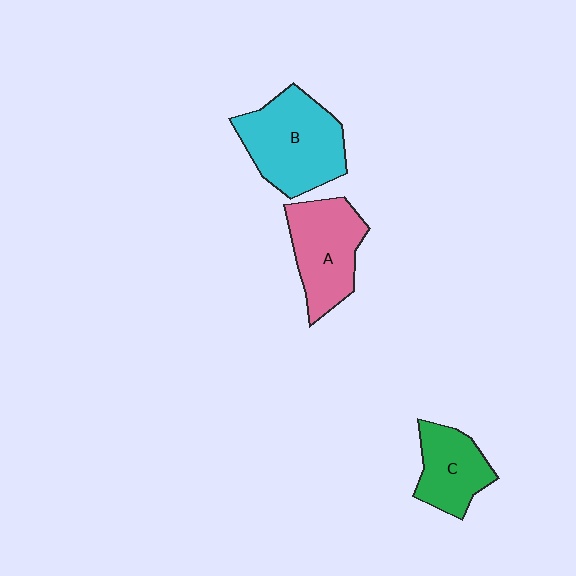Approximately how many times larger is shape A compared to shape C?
Approximately 1.3 times.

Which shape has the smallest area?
Shape C (green).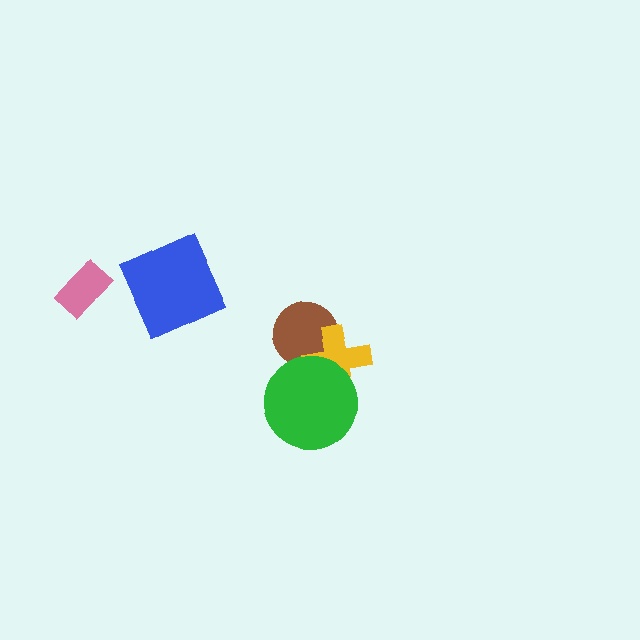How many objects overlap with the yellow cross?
2 objects overlap with the yellow cross.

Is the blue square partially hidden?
No, no other shape covers it.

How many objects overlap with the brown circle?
2 objects overlap with the brown circle.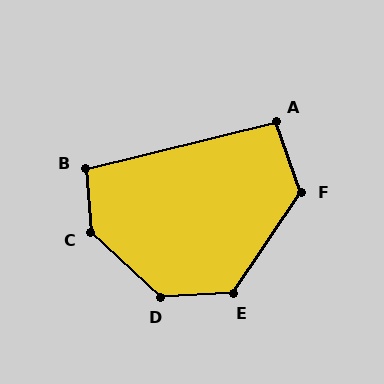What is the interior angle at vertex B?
Approximately 99 degrees (obtuse).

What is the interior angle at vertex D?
Approximately 135 degrees (obtuse).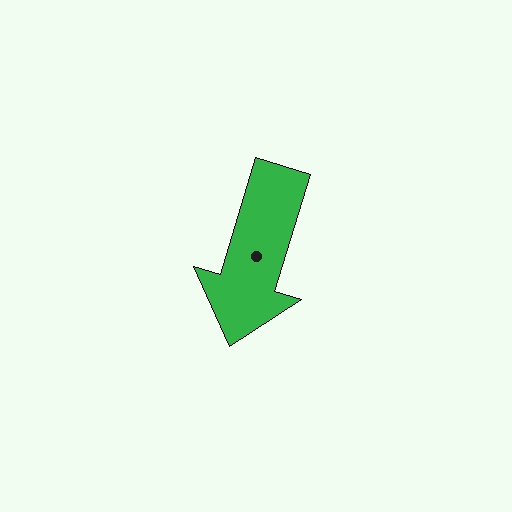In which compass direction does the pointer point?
South.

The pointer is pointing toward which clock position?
Roughly 7 o'clock.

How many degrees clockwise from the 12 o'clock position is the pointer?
Approximately 197 degrees.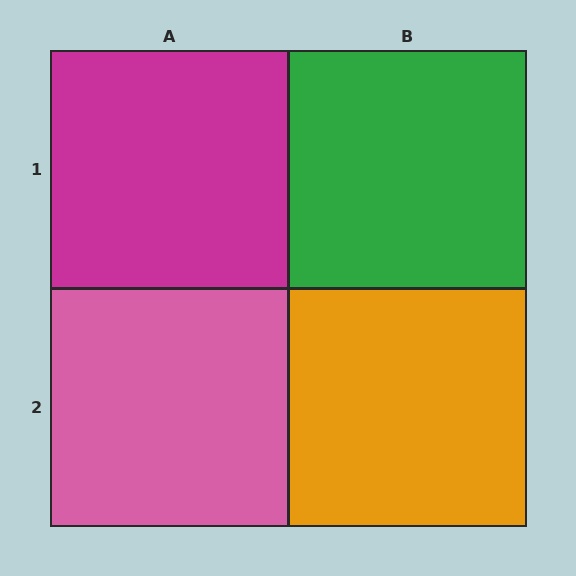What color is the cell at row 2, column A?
Pink.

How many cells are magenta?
1 cell is magenta.